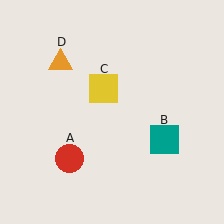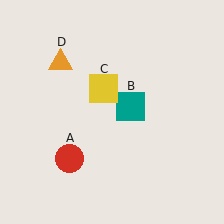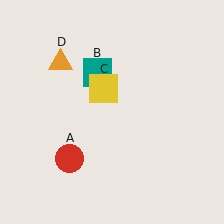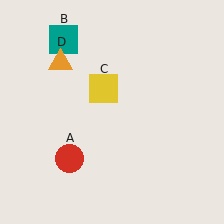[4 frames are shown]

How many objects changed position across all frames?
1 object changed position: teal square (object B).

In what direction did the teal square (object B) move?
The teal square (object B) moved up and to the left.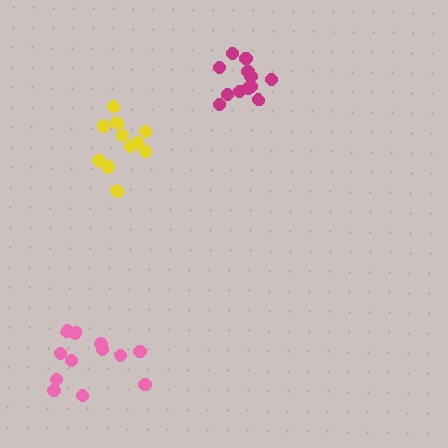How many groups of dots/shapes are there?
There are 3 groups.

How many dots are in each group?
Group 1: 12 dots, Group 2: 12 dots, Group 3: 11 dots (35 total).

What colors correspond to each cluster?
The clusters are colored: pink, magenta, yellow.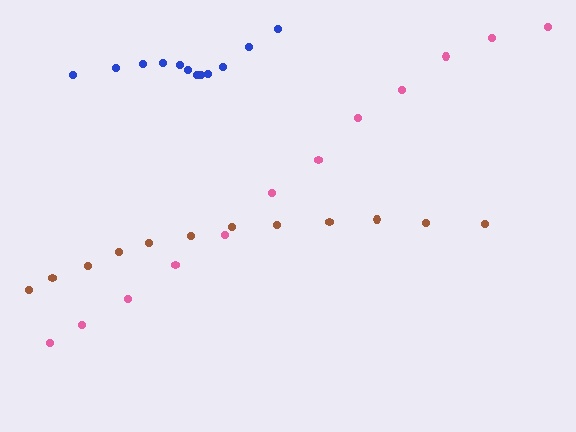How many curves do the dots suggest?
There are 3 distinct paths.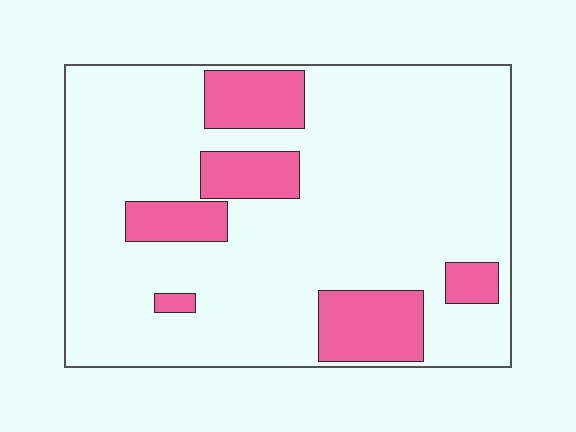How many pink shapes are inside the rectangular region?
6.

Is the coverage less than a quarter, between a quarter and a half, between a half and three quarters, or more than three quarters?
Less than a quarter.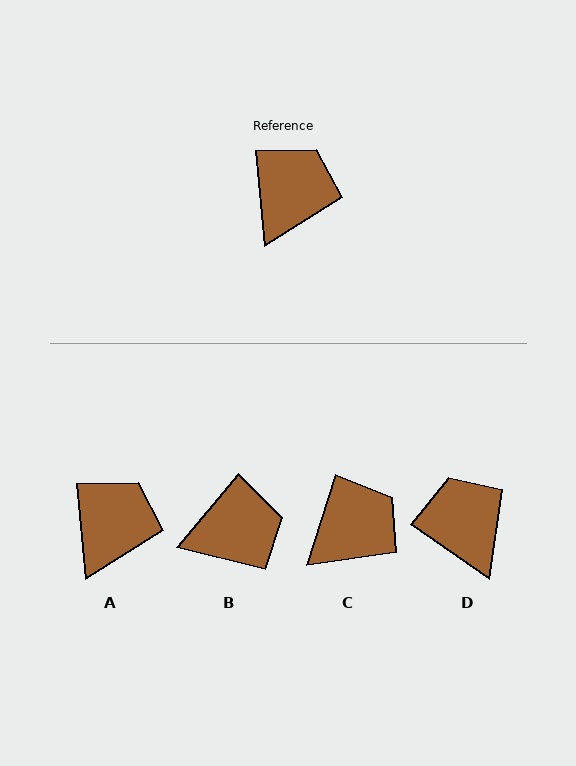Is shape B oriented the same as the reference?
No, it is off by about 46 degrees.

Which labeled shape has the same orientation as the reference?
A.